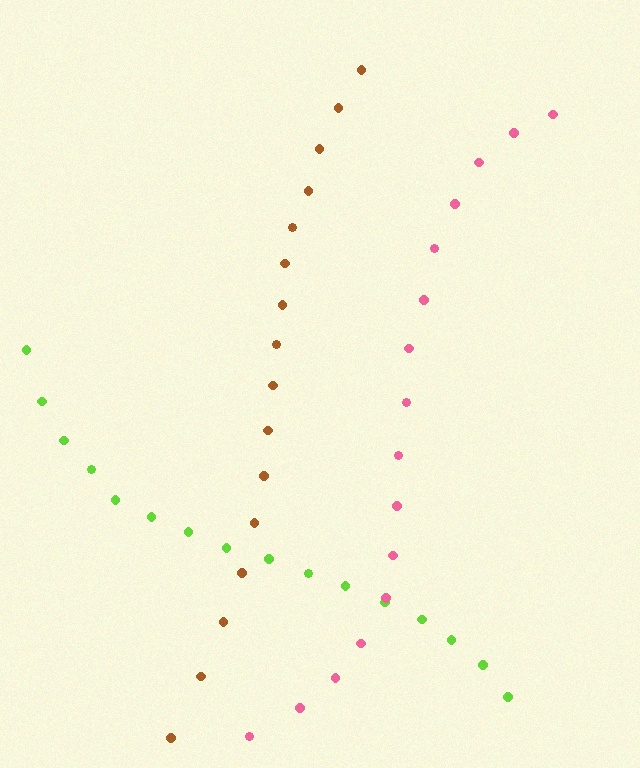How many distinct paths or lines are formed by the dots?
There are 3 distinct paths.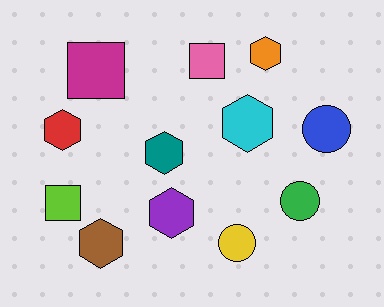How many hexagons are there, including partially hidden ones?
There are 6 hexagons.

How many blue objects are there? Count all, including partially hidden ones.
There is 1 blue object.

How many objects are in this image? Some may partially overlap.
There are 12 objects.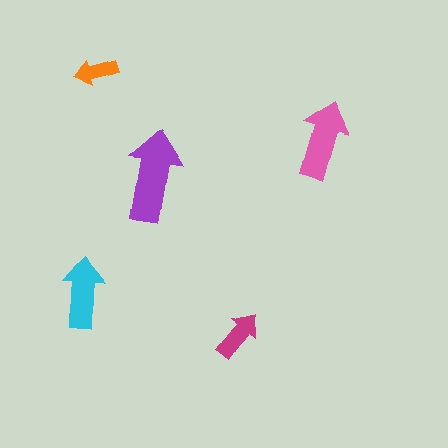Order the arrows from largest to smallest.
the purple one, the pink one, the cyan one, the magenta one, the orange one.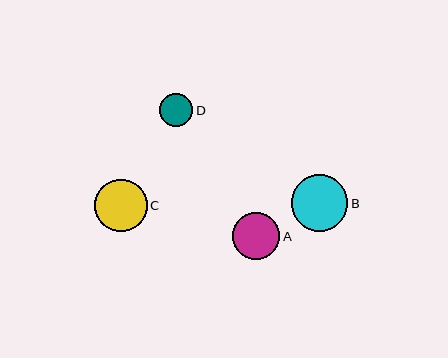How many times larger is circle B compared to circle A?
Circle B is approximately 1.2 times the size of circle A.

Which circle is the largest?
Circle B is the largest with a size of approximately 57 pixels.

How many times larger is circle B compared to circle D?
Circle B is approximately 1.7 times the size of circle D.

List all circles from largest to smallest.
From largest to smallest: B, C, A, D.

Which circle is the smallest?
Circle D is the smallest with a size of approximately 33 pixels.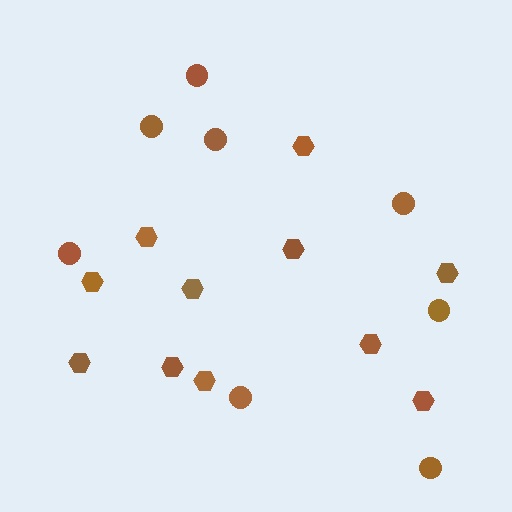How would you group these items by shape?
There are 2 groups: one group of circles (8) and one group of hexagons (11).